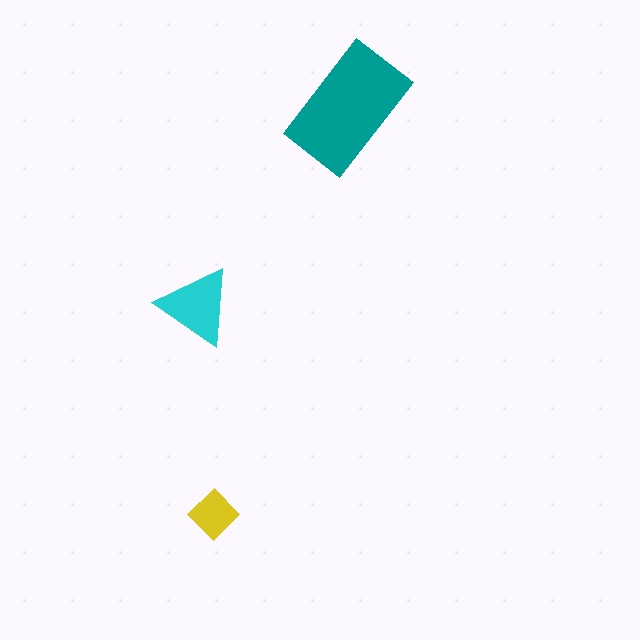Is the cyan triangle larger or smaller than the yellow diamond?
Larger.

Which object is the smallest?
The yellow diamond.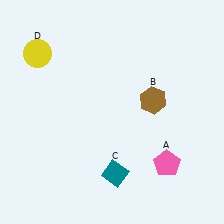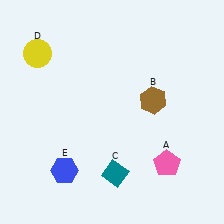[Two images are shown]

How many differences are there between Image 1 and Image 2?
There is 1 difference between the two images.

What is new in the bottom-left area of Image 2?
A blue hexagon (E) was added in the bottom-left area of Image 2.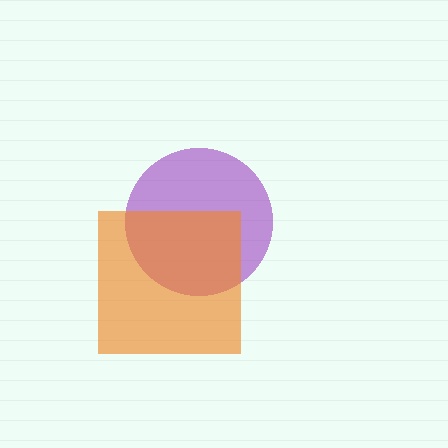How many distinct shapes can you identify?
There are 2 distinct shapes: a purple circle, an orange square.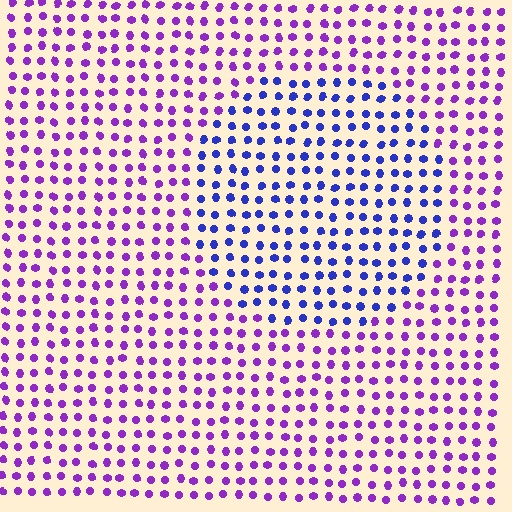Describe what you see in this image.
The image is filled with small purple elements in a uniform arrangement. A circle-shaped region is visible where the elements are tinted to a slightly different hue, forming a subtle color boundary.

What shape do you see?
I see a circle.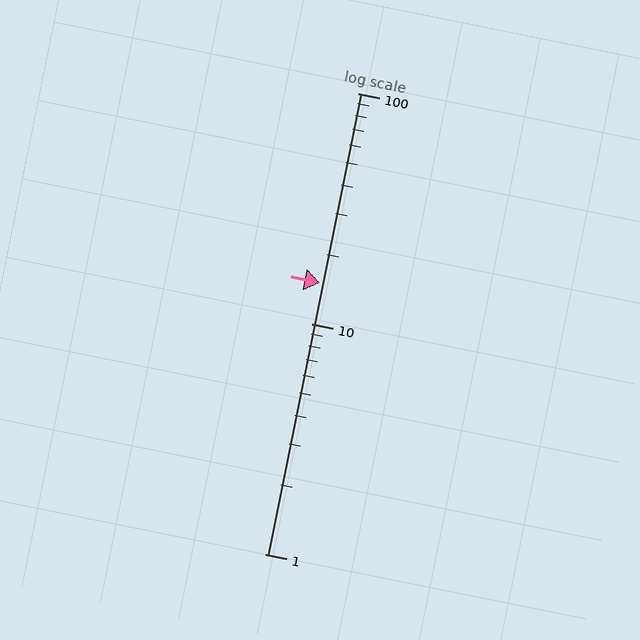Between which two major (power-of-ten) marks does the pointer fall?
The pointer is between 10 and 100.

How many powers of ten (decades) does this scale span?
The scale spans 2 decades, from 1 to 100.